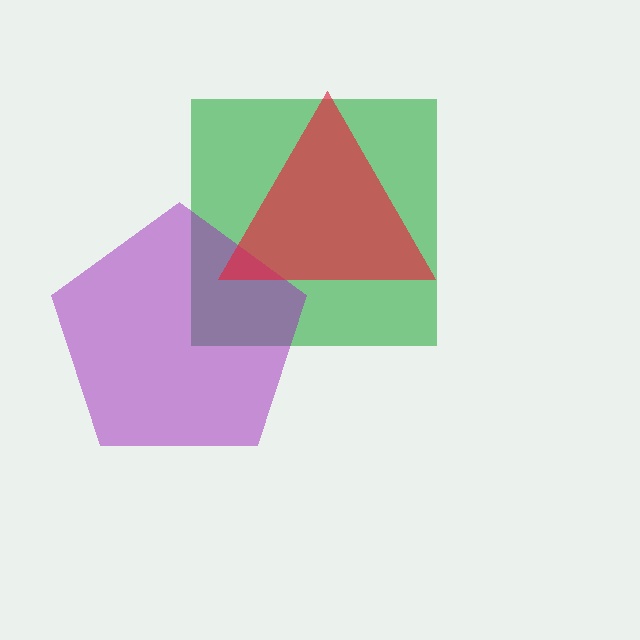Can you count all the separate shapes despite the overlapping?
Yes, there are 3 separate shapes.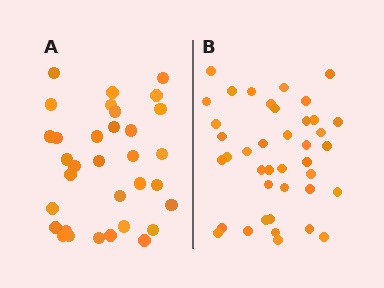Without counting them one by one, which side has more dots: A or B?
Region B (the right region) has more dots.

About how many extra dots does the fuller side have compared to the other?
Region B has roughly 8 or so more dots than region A.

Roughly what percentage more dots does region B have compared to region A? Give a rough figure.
About 20% more.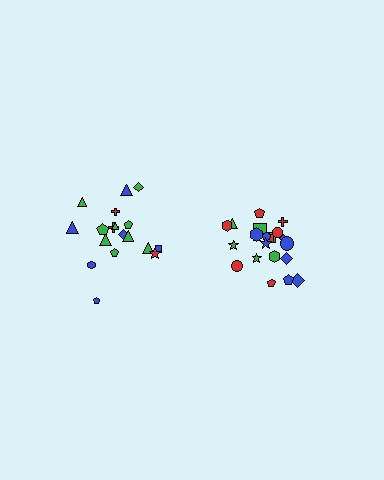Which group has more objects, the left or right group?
The right group.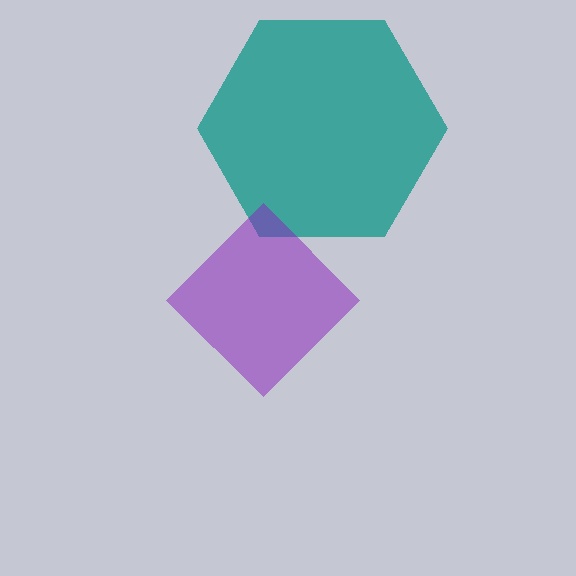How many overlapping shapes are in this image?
There are 2 overlapping shapes in the image.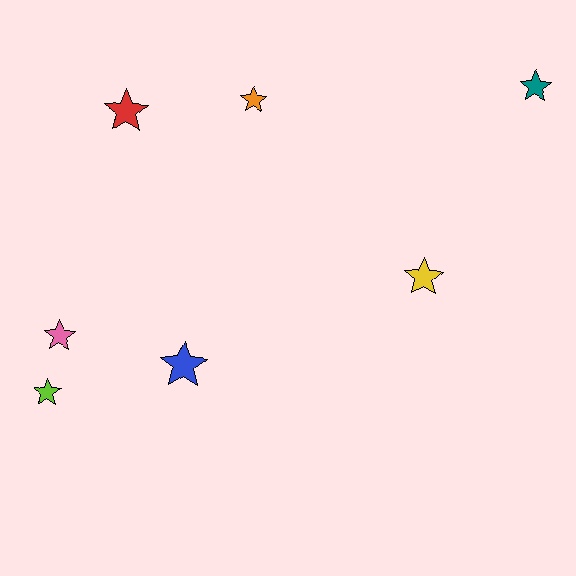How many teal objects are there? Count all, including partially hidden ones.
There is 1 teal object.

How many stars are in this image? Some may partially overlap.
There are 7 stars.